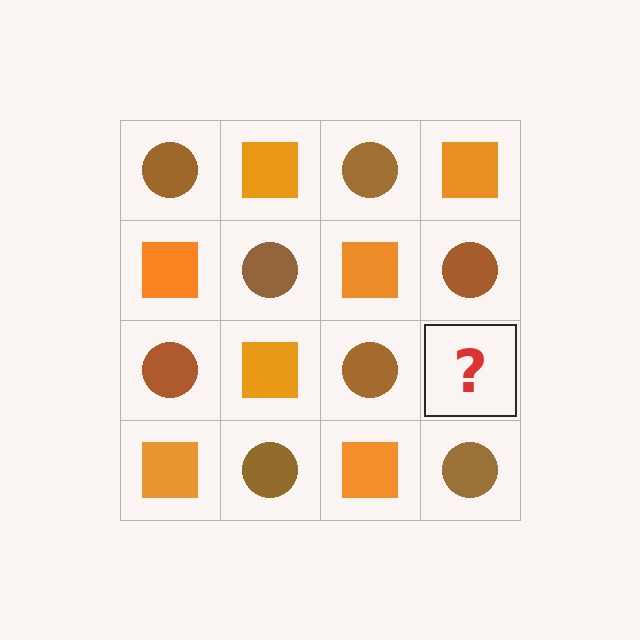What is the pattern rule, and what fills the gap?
The rule is that it alternates brown circle and orange square in a checkerboard pattern. The gap should be filled with an orange square.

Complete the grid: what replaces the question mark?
The question mark should be replaced with an orange square.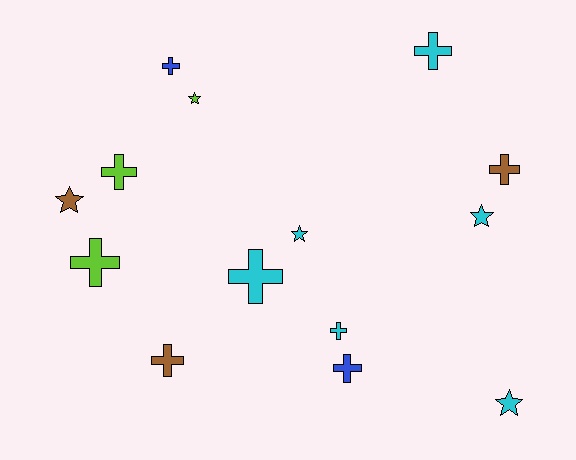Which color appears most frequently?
Cyan, with 6 objects.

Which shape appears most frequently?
Cross, with 9 objects.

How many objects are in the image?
There are 14 objects.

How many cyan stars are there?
There are 3 cyan stars.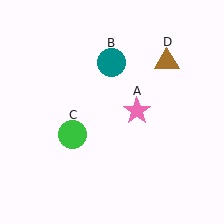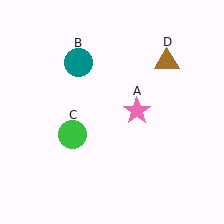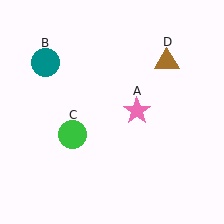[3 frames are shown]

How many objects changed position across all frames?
1 object changed position: teal circle (object B).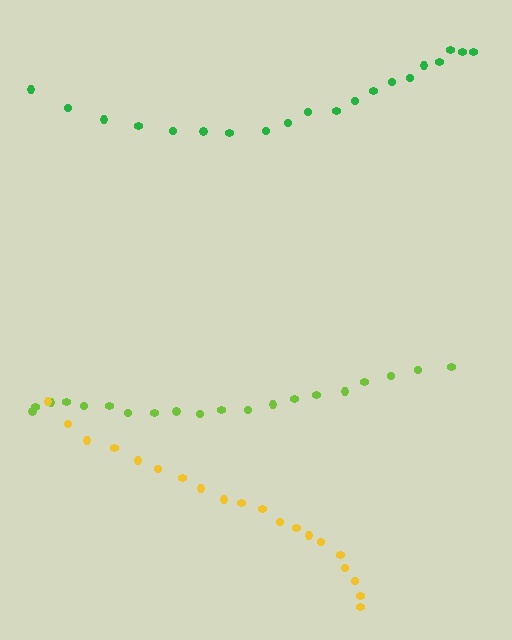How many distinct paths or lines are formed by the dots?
There are 3 distinct paths.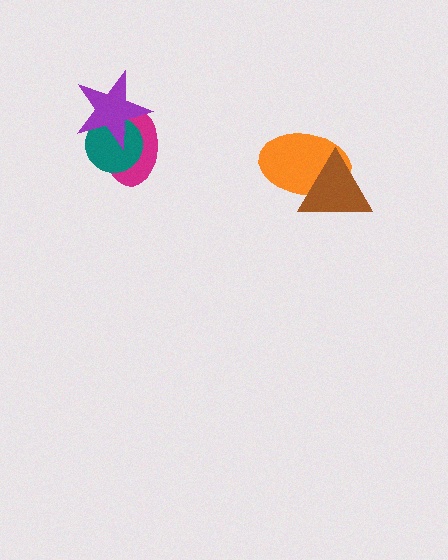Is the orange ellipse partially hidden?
Yes, it is partially covered by another shape.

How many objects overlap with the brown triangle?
1 object overlaps with the brown triangle.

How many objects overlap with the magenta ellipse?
2 objects overlap with the magenta ellipse.